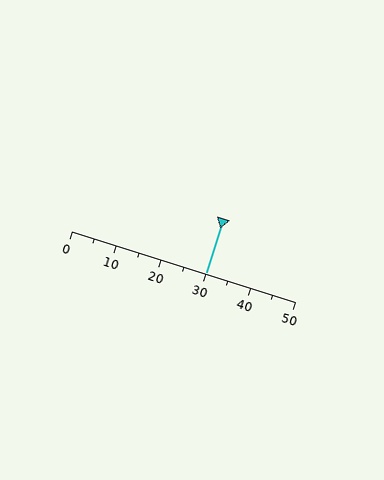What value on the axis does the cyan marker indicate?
The marker indicates approximately 30.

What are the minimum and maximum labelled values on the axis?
The axis runs from 0 to 50.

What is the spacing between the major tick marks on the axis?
The major ticks are spaced 10 apart.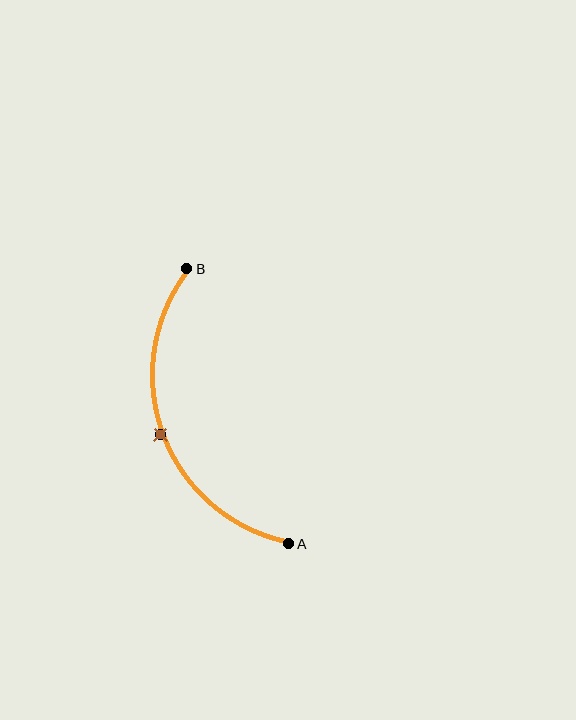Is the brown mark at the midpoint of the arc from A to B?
Yes. The brown mark lies on the arc at equal arc-length from both A and B — it is the arc midpoint.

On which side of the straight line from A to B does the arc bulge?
The arc bulges to the left of the straight line connecting A and B.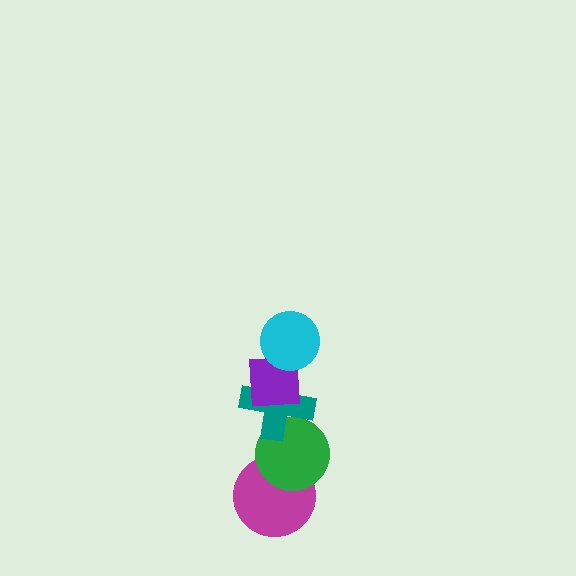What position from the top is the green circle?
The green circle is 4th from the top.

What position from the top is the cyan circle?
The cyan circle is 1st from the top.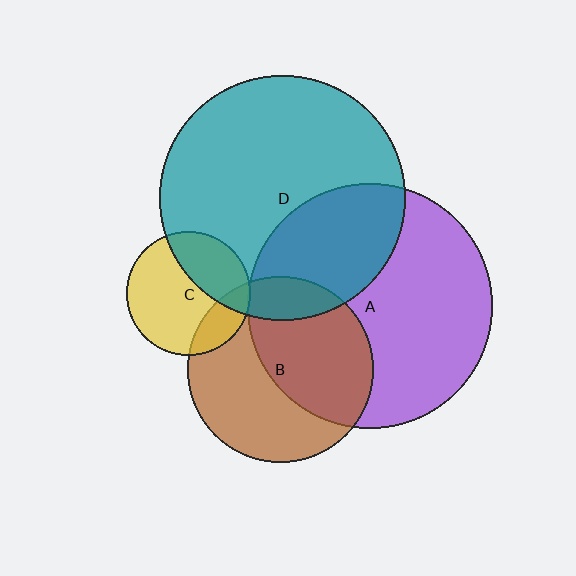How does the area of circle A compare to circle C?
Approximately 3.9 times.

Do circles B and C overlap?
Yes.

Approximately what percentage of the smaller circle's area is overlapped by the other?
Approximately 20%.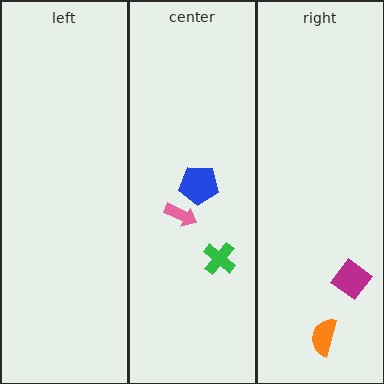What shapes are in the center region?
The pink arrow, the blue pentagon, the green cross.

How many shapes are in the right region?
2.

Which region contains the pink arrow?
The center region.